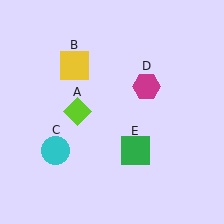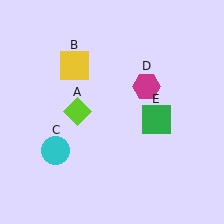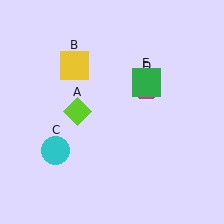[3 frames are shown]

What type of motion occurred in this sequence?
The green square (object E) rotated counterclockwise around the center of the scene.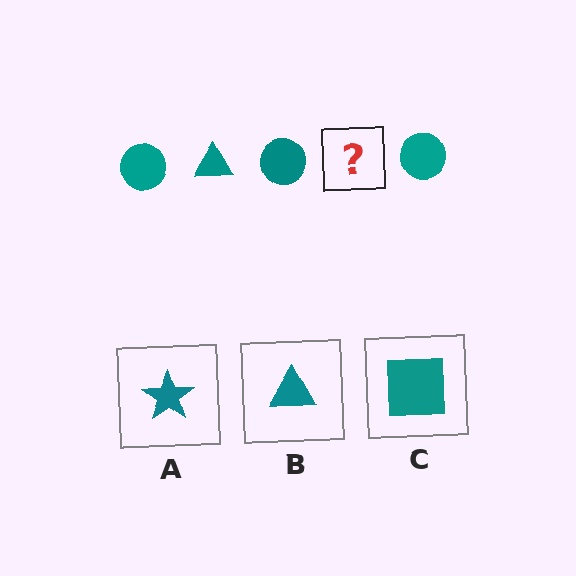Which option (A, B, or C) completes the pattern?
B.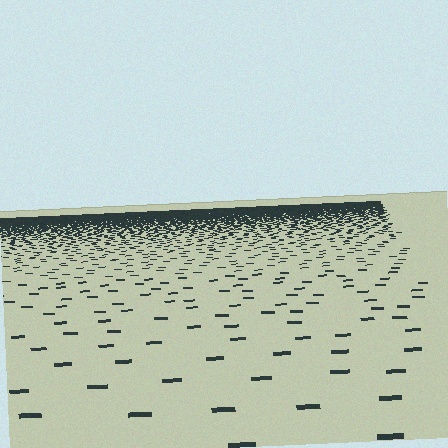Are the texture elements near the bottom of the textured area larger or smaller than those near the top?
Larger. Near the bottom, elements are closer to the viewer and appear at a bigger on-screen size.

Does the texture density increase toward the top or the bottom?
Density increases toward the top.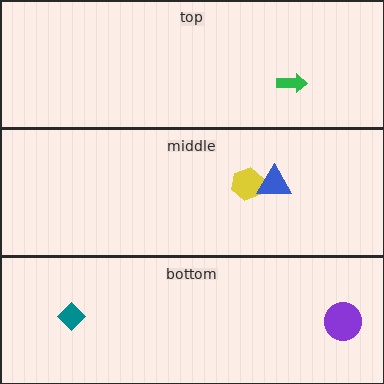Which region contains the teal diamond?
The bottom region.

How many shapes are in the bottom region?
2.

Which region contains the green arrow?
The top region.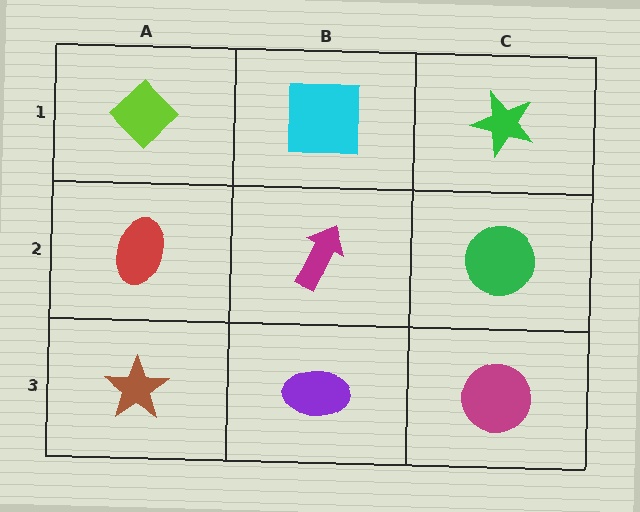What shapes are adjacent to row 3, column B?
A magenta arrow (row 2, column B), a brown star (row 3, column A), a magenta circle (row 3, column C).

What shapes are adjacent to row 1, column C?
A green circle (row 2, column C), a cyan square (row 1, column B).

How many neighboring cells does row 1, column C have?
2.